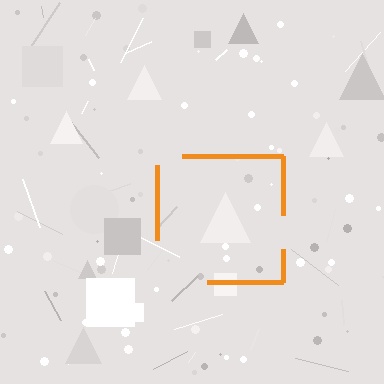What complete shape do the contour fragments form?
The contour fragments form a square.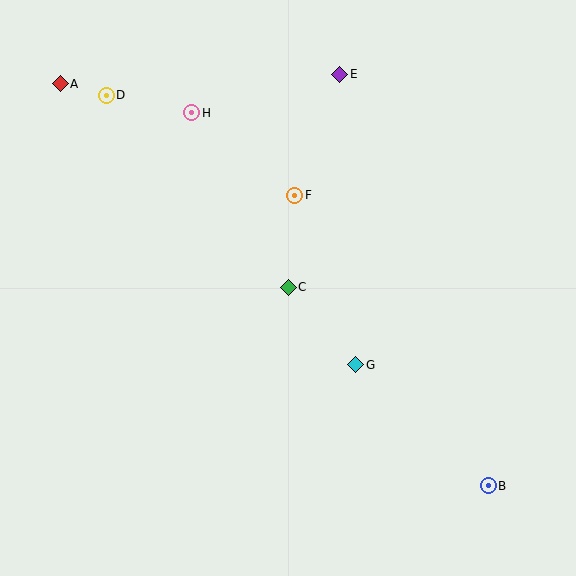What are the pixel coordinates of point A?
Point A is at (60, 84).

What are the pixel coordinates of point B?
Point B is at (488, 486).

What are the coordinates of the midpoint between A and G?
The midpoint between A and G is at (208, 224).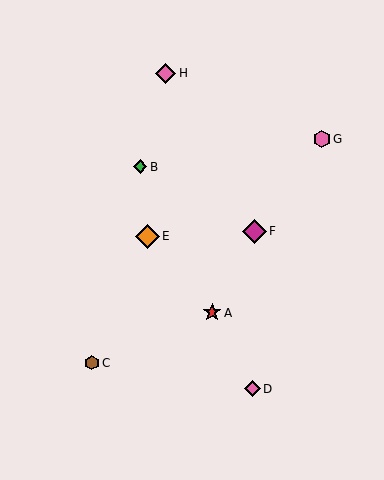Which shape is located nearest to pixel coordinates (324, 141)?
The pink hexagon (labeled G) at (322, 139) is nearest to that location.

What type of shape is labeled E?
Shape E is an orange diamond.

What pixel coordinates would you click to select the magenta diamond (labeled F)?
Click at (254, 231) to select the magenta diamond F.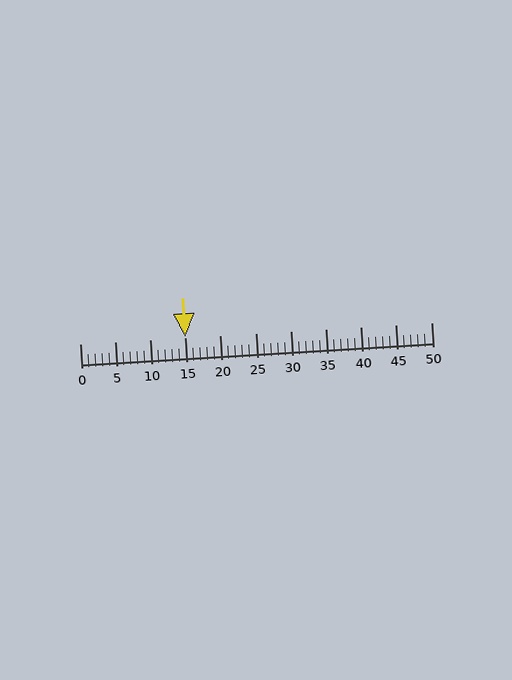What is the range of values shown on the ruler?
The ruler shows values from 0 to 50.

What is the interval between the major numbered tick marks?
The major tick marks are spaced 5 units apart.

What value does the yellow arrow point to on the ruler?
The yellow arrow points to approximately 15.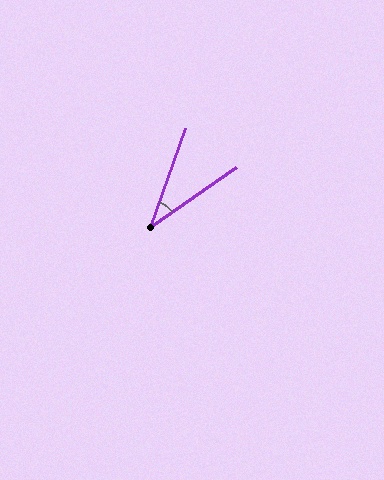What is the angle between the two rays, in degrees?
Approximately 36 degrees.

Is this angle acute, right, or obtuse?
It is acute.